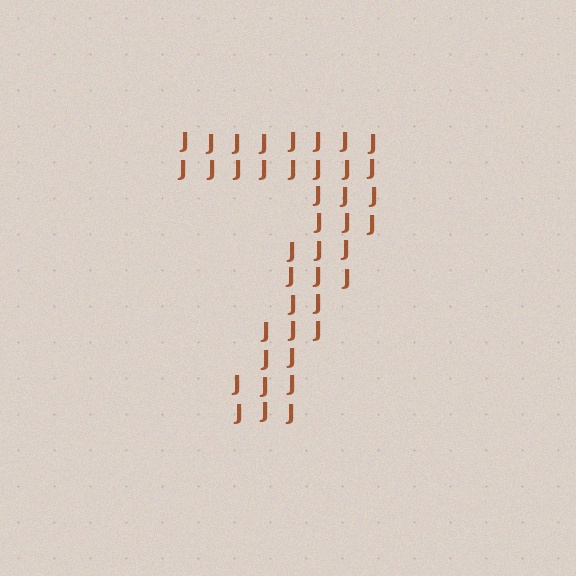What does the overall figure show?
The overall figure shows the digit 7.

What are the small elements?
The small elements are letter J's.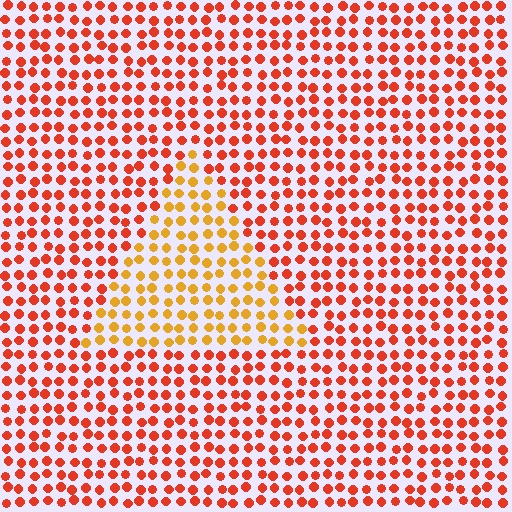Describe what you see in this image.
The image is filled with small red elements in a uniform arrangement. A triangle-shaped region is visible where the elements are tinted to a slightly different hue, forming a subtle color boundary.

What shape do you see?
I see a triangle.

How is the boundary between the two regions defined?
The boundary is defined purely by a slight shift in hue (about 34 degrees). Spacing, size, and orientation are identical on both sides.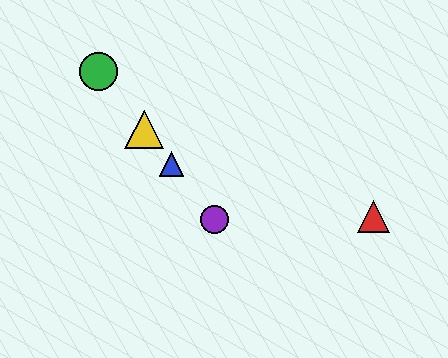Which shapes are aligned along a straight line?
The blue triangle, the green circle, the yellow triangle, the purple circle are aligned along a straight line.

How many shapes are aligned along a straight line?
4 shapes (the blue triangle, the green circle, the yellow triangle, the purple circle) are aligned along a straight line.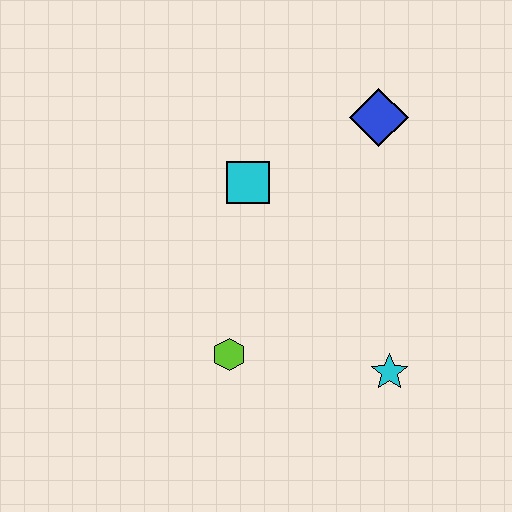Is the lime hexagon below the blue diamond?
Yes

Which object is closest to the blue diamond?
The cyan square is closest to the blue diamond.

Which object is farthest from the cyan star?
The blue diamond is farthest from the cyan star.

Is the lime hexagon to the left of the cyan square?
Yes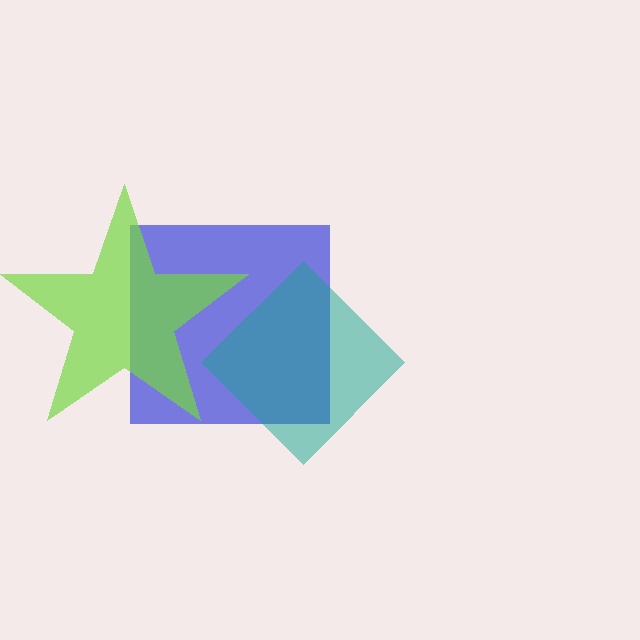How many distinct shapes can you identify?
There are 3 distinct shapes: a blue square, a lime star, a teal diamond.